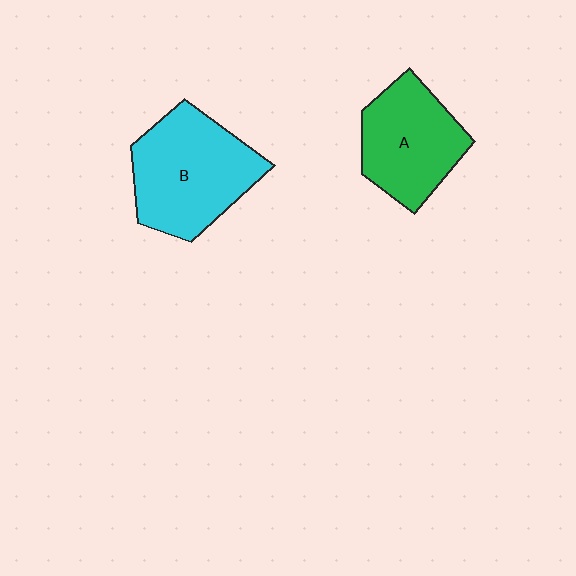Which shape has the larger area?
Shape B (cyan).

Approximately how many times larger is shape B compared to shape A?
Approximately 1.2 times.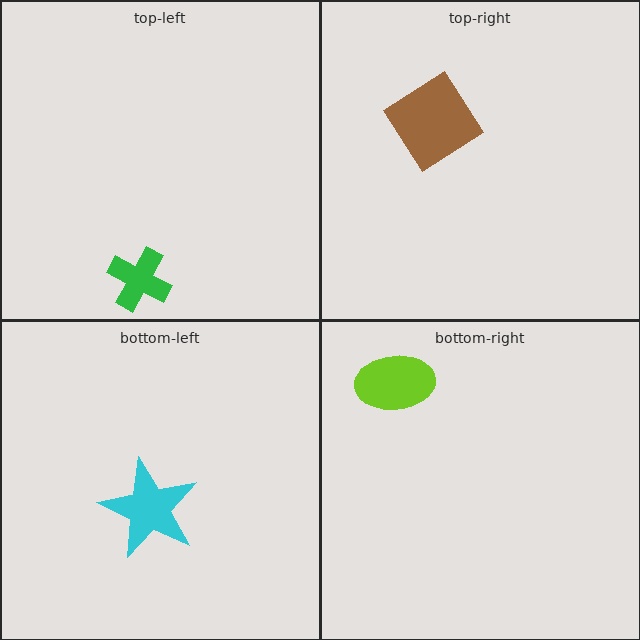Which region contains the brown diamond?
The top-right region.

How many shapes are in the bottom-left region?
1.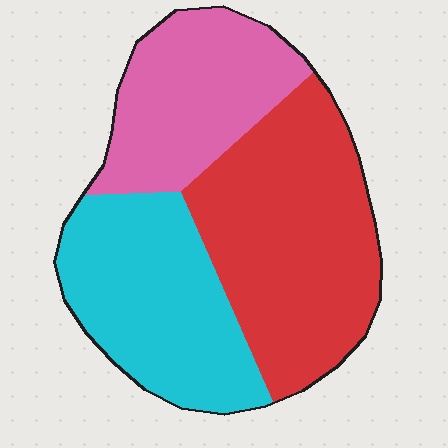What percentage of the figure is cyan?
Cyan covers about 30% of the figure.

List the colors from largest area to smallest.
From largest to smallest: red, cyan, pink.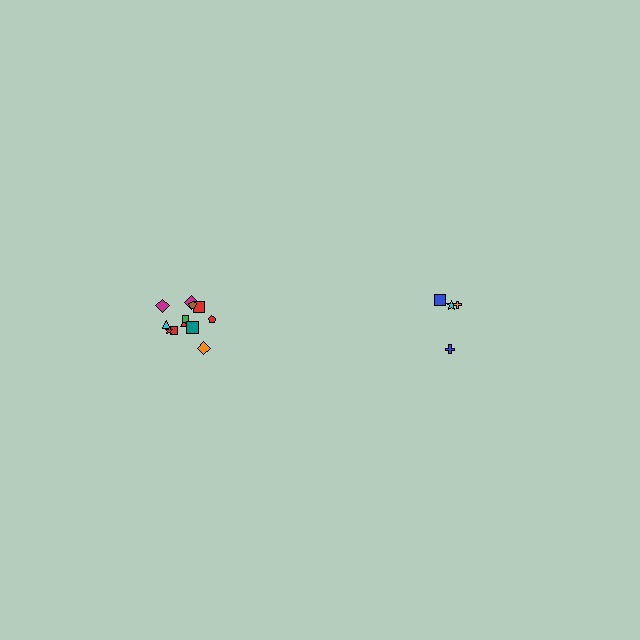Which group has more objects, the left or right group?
The left group.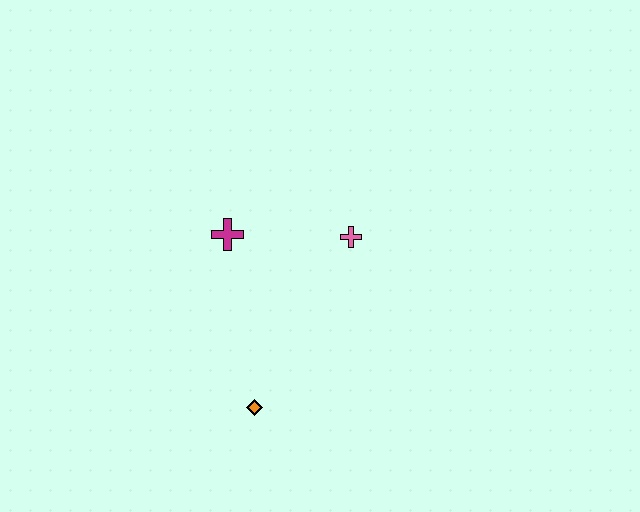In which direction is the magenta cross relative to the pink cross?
The magenta cross is to the left of the pink cross.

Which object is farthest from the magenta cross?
The orange diamond is farthest from the magenta cross.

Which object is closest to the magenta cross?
The pink cross is closest to the magenta cross.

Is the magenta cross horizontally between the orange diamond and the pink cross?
No